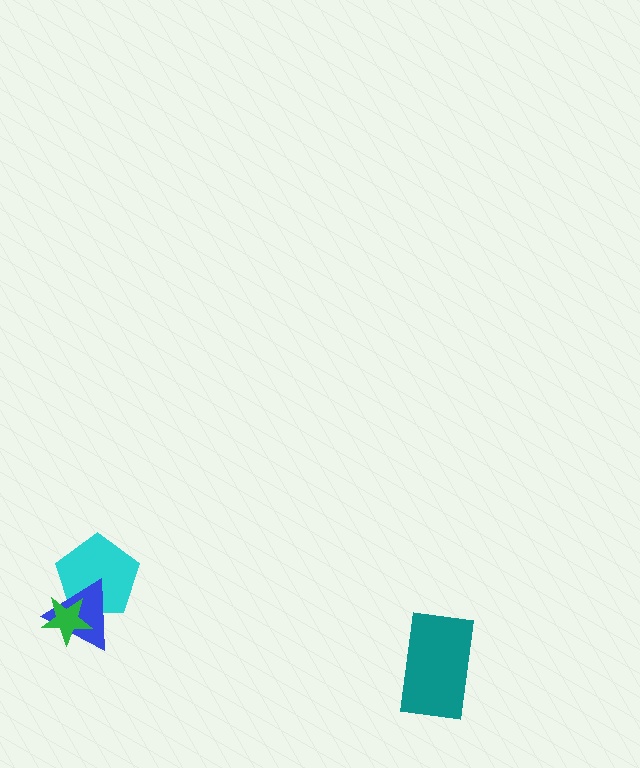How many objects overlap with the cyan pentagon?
2 objects overlap with the cyan pentagon.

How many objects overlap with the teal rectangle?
0 objects overlap with the teal rectangle.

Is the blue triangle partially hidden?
Yes, it is partially covered by another shape.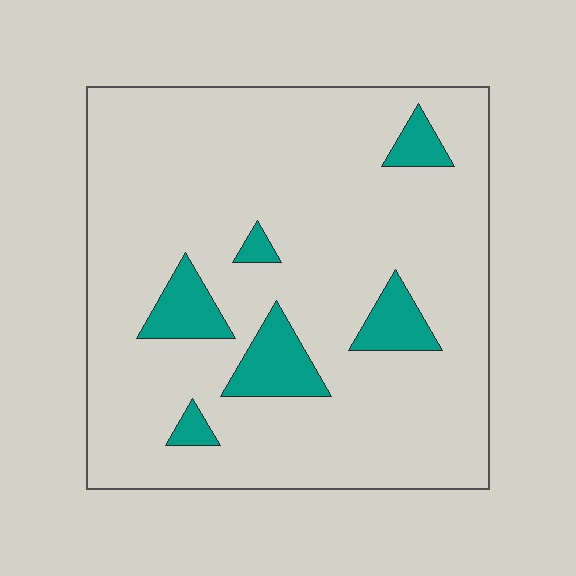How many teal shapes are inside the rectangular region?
6.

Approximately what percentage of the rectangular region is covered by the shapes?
Approximately 10%.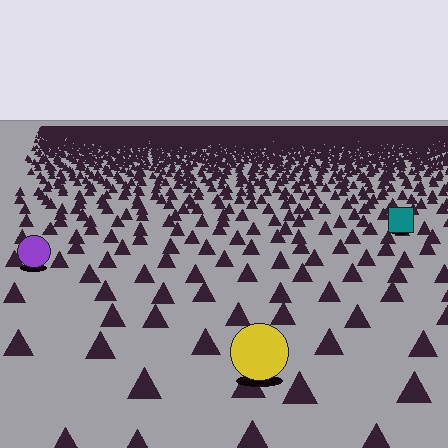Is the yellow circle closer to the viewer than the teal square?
Yes. The yellow circle is closer — you can tell from the texture gradient: the ground texture is coarser near it.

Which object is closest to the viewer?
The yellow circle is closest. The texture marks near it are larger and more spread out.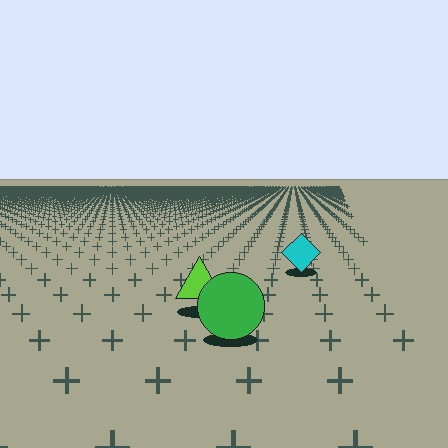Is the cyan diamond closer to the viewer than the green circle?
No. The green circle is closer — you can tell from the texture gradient: the ground texture is coarser near it.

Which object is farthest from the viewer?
The cyan diamond is farthest from the viewer. It appears smaller and the ground texture around it is denser.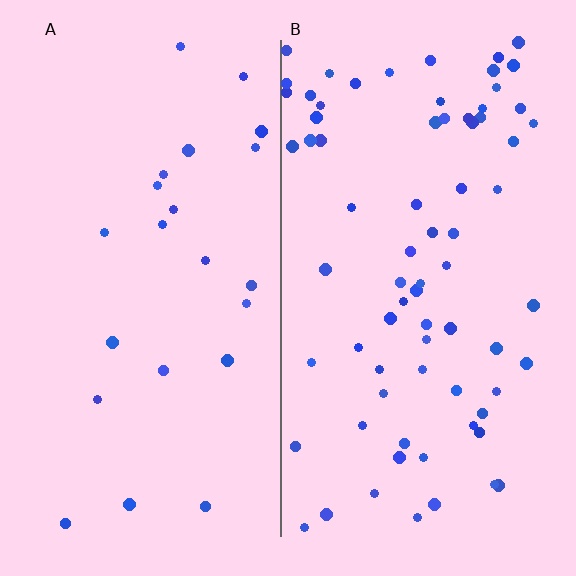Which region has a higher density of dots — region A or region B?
B (the right).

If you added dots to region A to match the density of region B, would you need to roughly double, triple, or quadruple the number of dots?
Approximately triple.